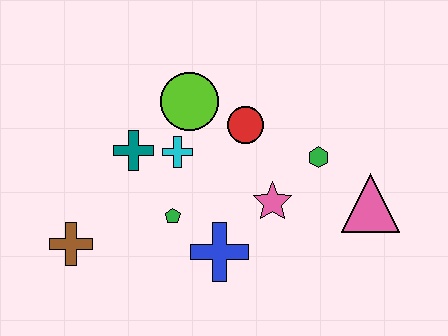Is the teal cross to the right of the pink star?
No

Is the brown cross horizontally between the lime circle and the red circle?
No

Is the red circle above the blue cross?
Yes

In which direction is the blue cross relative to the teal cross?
The blue cross is below the teal cross.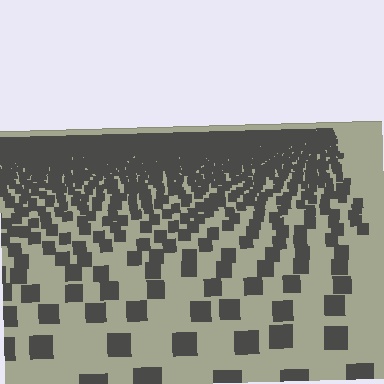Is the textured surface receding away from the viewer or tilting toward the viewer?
The surface is receding away from the viewer. Texture elements get smaller and denser toward the top.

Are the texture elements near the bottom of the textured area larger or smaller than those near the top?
Larger. Near the bottom, elements are closer to the viewer and appear at a bigger on-screen size.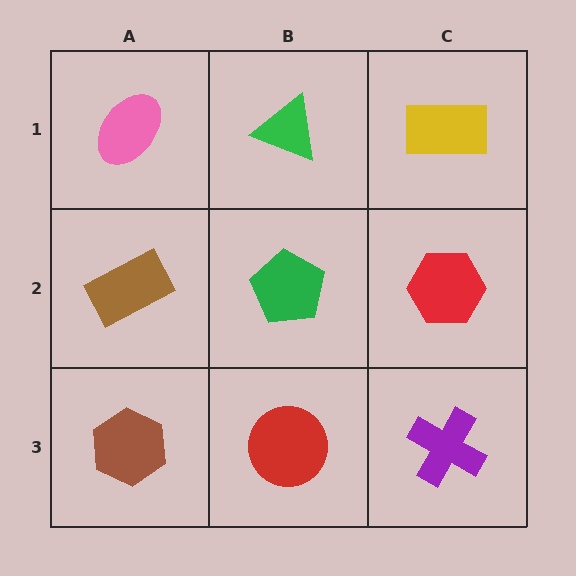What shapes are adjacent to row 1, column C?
A red hexagon (row 2, column C), a green triangle (row 1, column B).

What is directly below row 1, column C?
A red hexagon.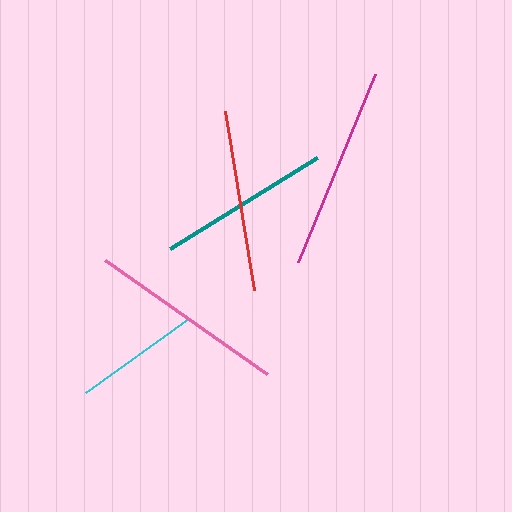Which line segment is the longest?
The magenta line is the longest at approximately 204 pixels.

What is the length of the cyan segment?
The cyan segment is approximately 126 pixels long.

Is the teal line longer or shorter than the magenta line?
The magenta line is longer than the teal line.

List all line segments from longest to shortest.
From longest to shortest: magenta, pink, red, teal, cyan.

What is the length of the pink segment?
The pink segment is approximately 197 pixels long.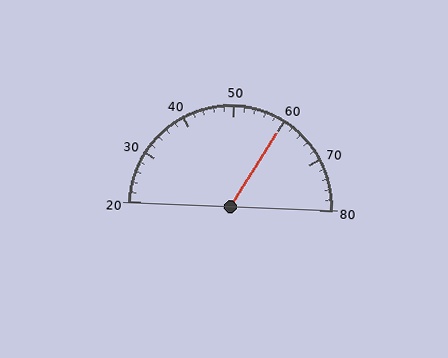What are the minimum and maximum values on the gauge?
The gauge ranges from 20 to 80.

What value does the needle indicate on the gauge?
The needle indicates approximately 60.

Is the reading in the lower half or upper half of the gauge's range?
The reading is in the upper half of the range (20 to 80).